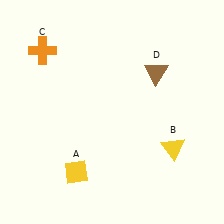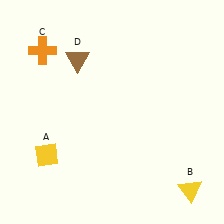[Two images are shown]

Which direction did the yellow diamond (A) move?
The yellow diamond (A) moved left.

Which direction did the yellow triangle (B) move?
The yellow triangle (B) moved down.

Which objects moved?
The objects that moved are: the yellow diamond (A), the yellow triangle (B), the brown triangle (D).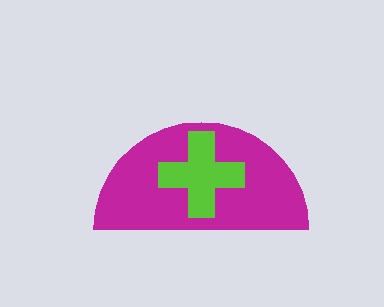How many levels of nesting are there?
2.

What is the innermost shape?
The lime cross.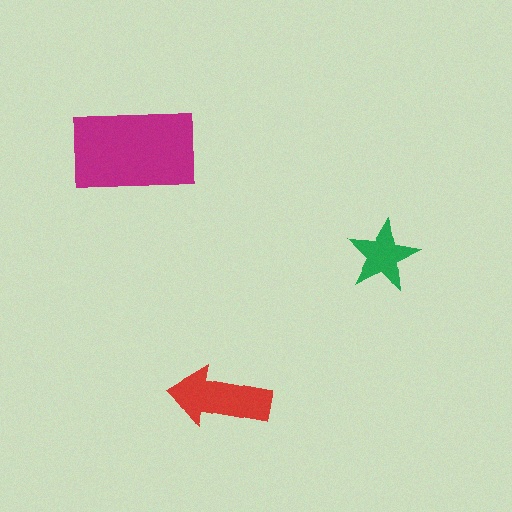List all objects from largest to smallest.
The magenta rectangle, the red arrow, the green star.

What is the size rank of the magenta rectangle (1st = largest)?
1st.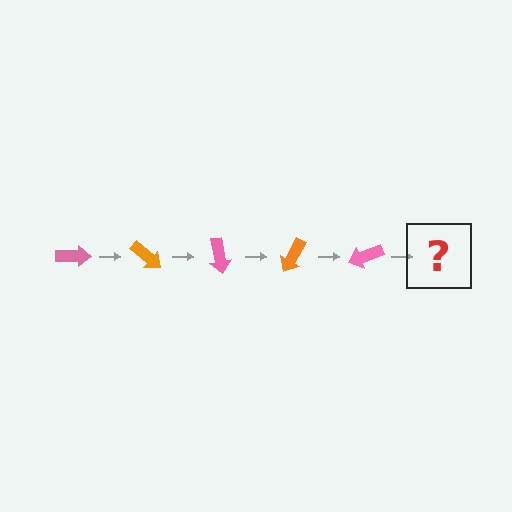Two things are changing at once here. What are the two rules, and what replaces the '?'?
The two rules are that it rotates 40 degrees each step and the color cycles through pink and orange. The '?' should be an orange arrow, rotated 200 degrees from the start.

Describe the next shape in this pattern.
It should be an orange arrow, rotated 200 degrees from the start.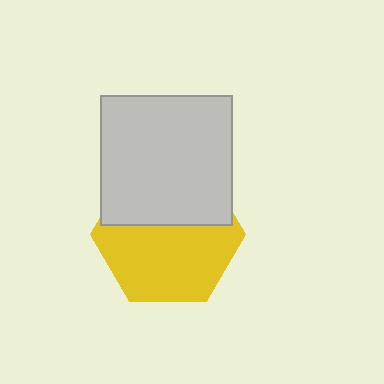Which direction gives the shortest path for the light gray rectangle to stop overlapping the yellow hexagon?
Moving up gives the shortest separation.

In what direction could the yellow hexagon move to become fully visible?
The yellow hexagon could move down. That would shift it out from behind the light gray rectangle entirely.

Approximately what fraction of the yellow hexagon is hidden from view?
Roughly 41% of the yellow hexagon is hidden behind the light gray rectangle.